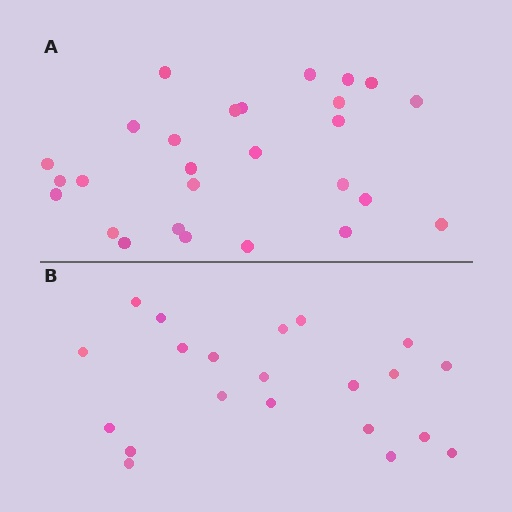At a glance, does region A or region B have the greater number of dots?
Region A (the top region) has more dots.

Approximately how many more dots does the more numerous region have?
Region A has about 6 more dots than region B.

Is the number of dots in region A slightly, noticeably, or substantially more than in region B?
Region A has noticeably more, but not dramatically so. The ratio is roughly 1.3 to 1.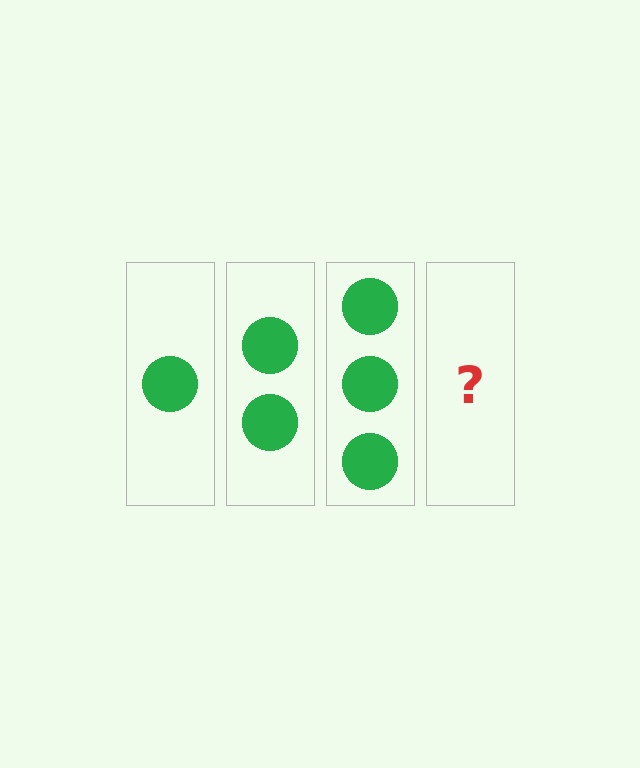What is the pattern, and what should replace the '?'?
The pattern is that each step adds one more circle. The '?' should be 4 circles.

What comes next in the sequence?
The next element should be 4 circles.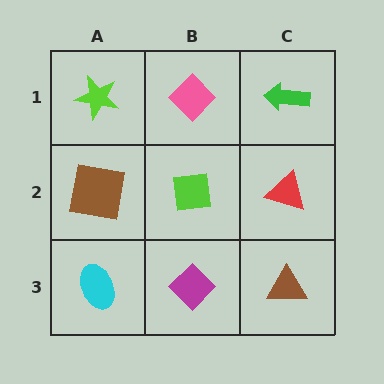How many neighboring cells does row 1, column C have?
2.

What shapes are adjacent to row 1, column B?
A lime square (row 2, column B), a lime star (row 1, column A), a green arrow (row 1, column C).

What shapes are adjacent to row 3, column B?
A lime square (row 2, column B), a cyan ellipse (row 3, column A), a brown triangle (row 3, column C).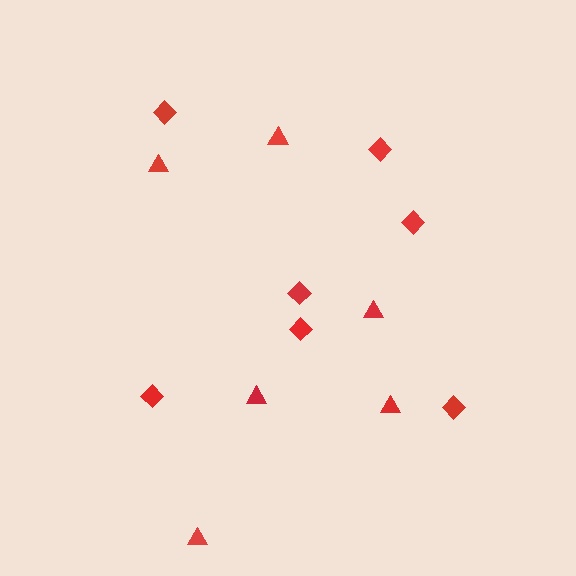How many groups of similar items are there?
There are 2 groups: one group of triangles (6) and one group of diamonds (7).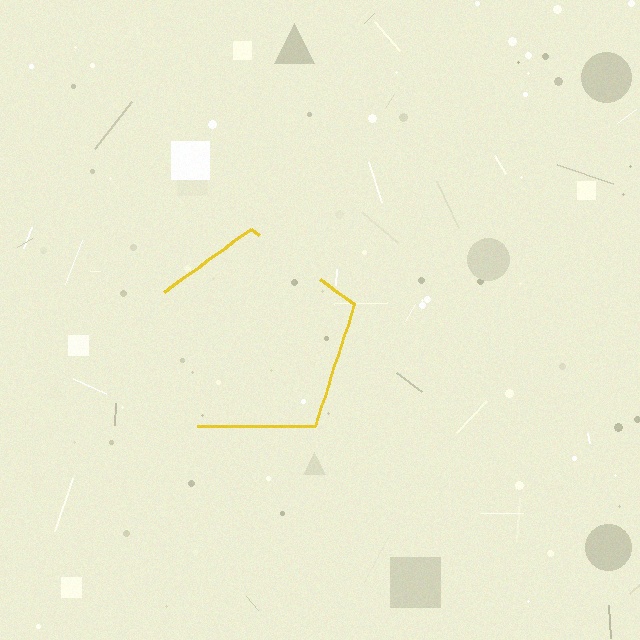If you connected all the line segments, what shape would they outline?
They would outline a pentagon.